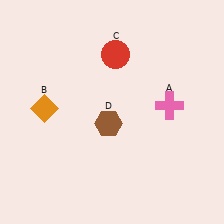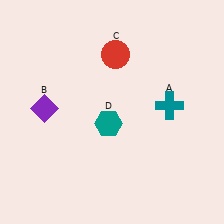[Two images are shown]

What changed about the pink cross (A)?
In Image 1, A is pink. In Image 2, it changed to teal.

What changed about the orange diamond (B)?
In Image 1, B is orange. In Image 2, it changed to purple.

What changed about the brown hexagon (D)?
In Image 1, D is brown. In Image 2, it changed to teal.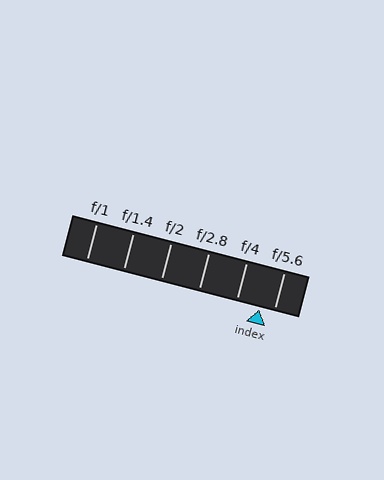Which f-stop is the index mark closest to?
The index mark is closest to f/5.6.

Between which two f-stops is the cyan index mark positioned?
The index mark is between f/4 and f/5.6.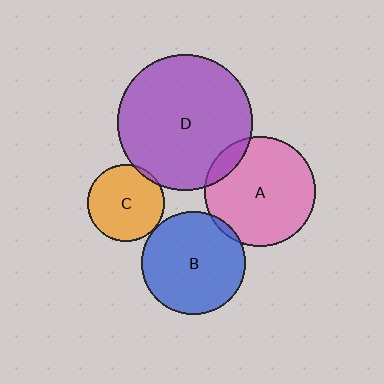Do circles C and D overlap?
Yes.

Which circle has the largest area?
Circle D (purple).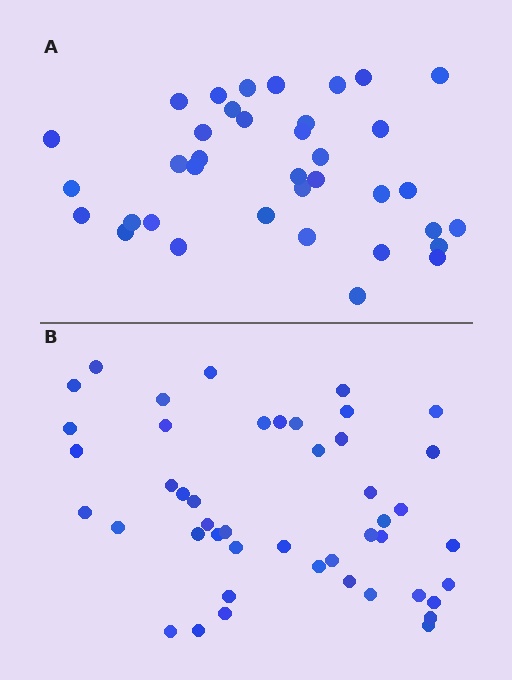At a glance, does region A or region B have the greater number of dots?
Region B (the bottom region) has more dots.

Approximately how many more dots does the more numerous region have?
Region B has roughly 8 or so more dots than region A.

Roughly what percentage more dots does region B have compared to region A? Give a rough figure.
About 25% more.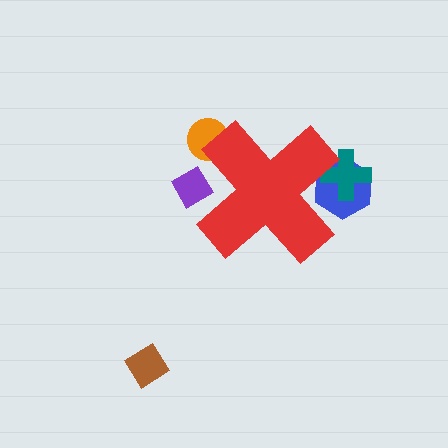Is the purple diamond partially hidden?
Yes, the purple diamond is partially hidden behind the red cross.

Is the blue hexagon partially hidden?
Yes, the blue hexagon is partially hidden behind the red cross.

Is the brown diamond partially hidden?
No, the brown diamond is fully visible.